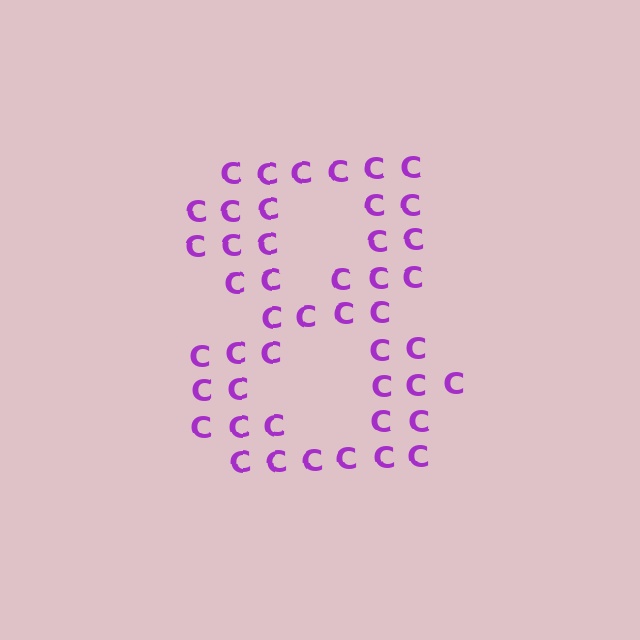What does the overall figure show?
The overall figure shows the digit 8.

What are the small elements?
The small elements are letter C's.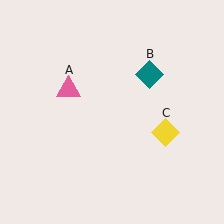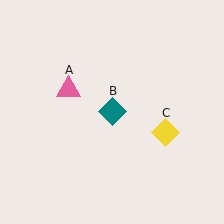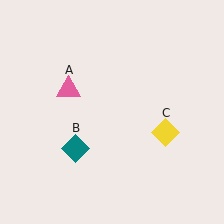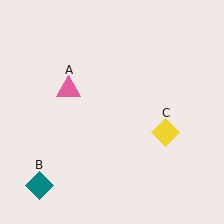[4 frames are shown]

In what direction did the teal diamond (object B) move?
The teal diamond (object B) moved down and to the left.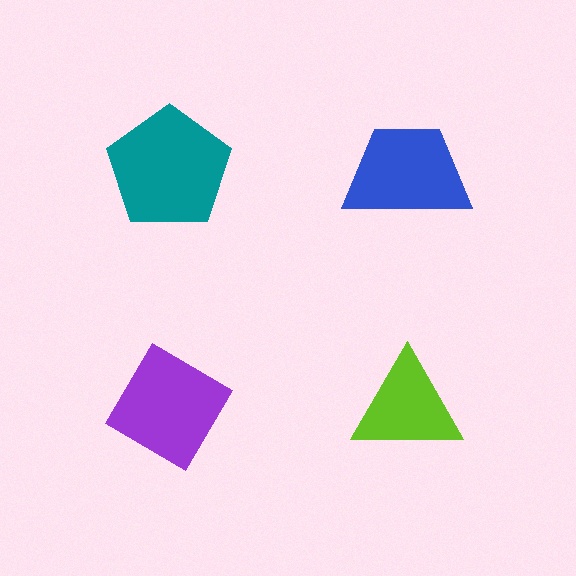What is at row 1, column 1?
A teal pentagon.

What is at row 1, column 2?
A blue trapezoid.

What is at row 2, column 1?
A purple diamond.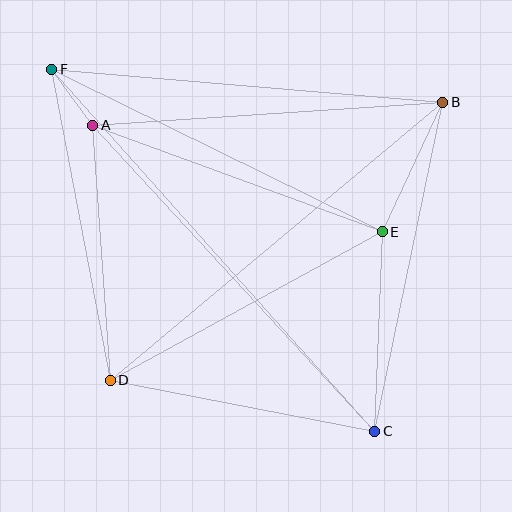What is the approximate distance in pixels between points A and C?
The distance between A and C is approximately 416 pixels.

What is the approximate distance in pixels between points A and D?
The distance between A and D is approximately 256 pixels.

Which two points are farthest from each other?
Points C and F are farthest from each other.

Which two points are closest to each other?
Points A and F are closest to each other.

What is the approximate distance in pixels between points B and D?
The distance between B and D is approximately 433 pixels.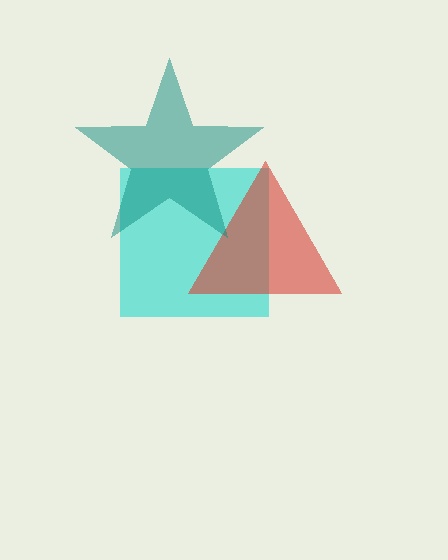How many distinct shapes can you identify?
There are 3 distinct shapes: a cyan square, a red triangle, a teal star.